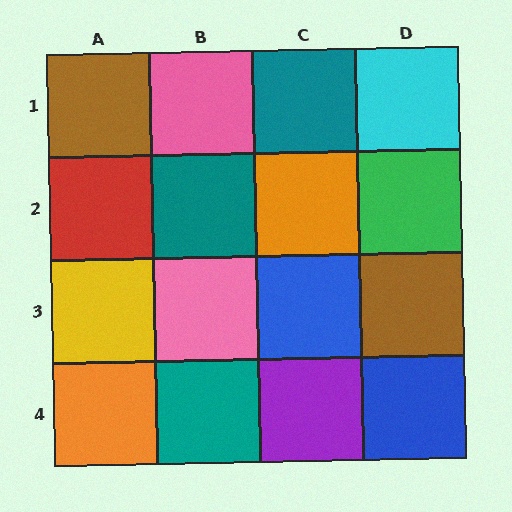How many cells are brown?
2 cells are brown.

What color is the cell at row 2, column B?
Teal.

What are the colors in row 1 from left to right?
Brown, pink, teal, cyan.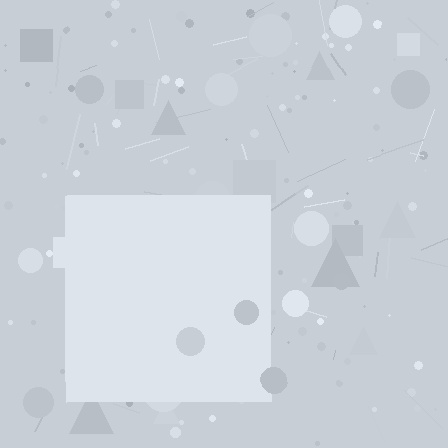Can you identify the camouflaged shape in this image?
The camouflaged shape is a square.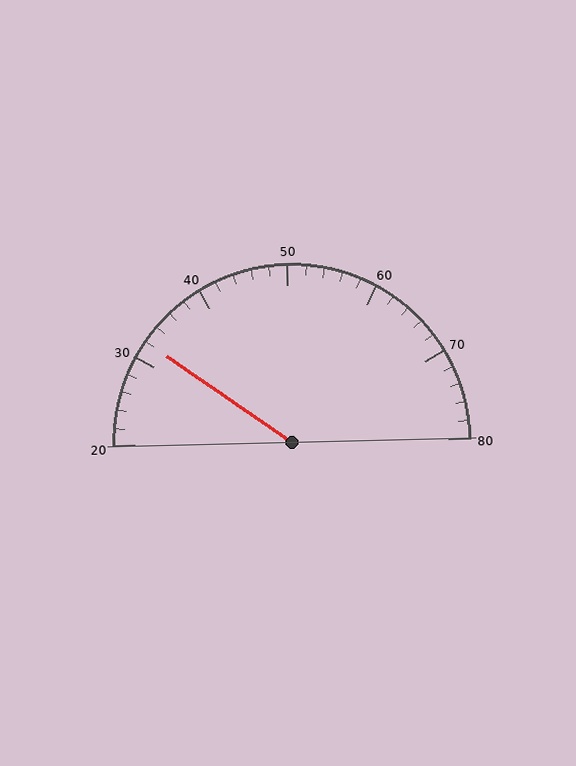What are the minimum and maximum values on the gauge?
The gauge ranges from 20 to 80.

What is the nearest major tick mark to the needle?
The nearest major tick mark is 30.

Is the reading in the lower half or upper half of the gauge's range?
The reading is in the lower half of the range (20 to 80).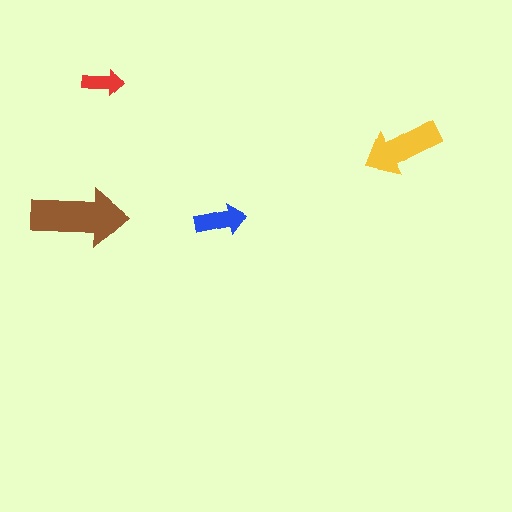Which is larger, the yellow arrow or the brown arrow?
The brown one.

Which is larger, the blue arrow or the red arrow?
The blue one.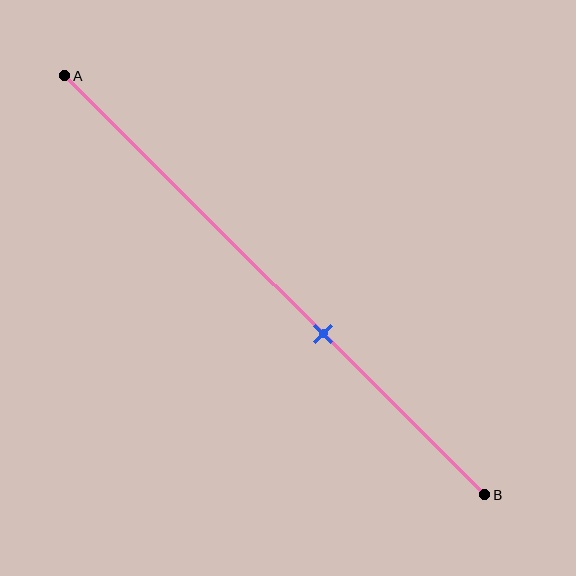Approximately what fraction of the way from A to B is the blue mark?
The blue mark is approximately 60% of the way from A to B.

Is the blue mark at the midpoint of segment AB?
No, the mark is at about 60% from A, not at the 50% midpoint.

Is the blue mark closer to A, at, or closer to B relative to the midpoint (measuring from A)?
The blue mark is closer to point B than the midpoint of segment AB.